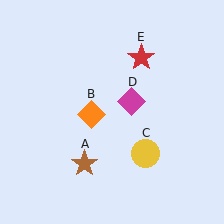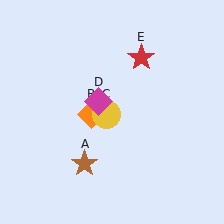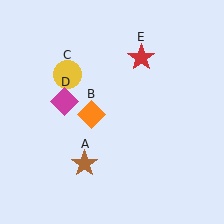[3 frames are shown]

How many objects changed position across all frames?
2 objects changed position: yellow circle (object C), magenta diamond (object D).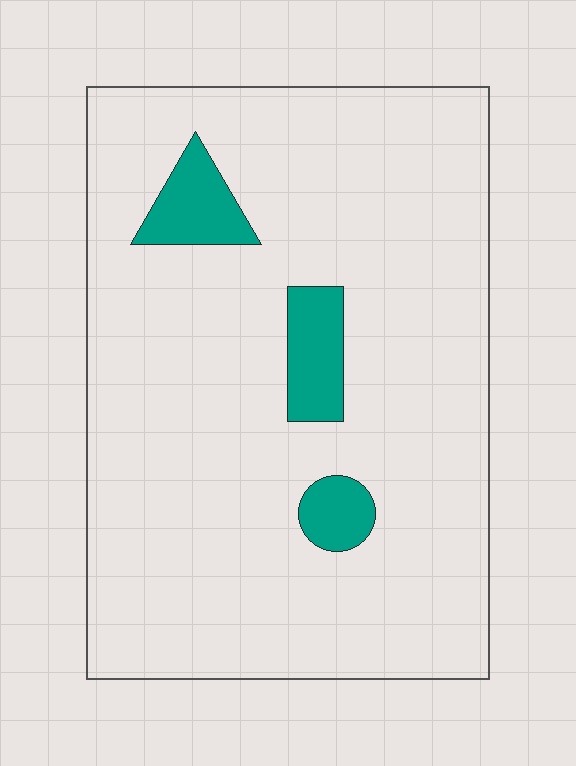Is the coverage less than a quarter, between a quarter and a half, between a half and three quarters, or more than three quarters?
Less than a quarter.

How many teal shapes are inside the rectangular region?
3.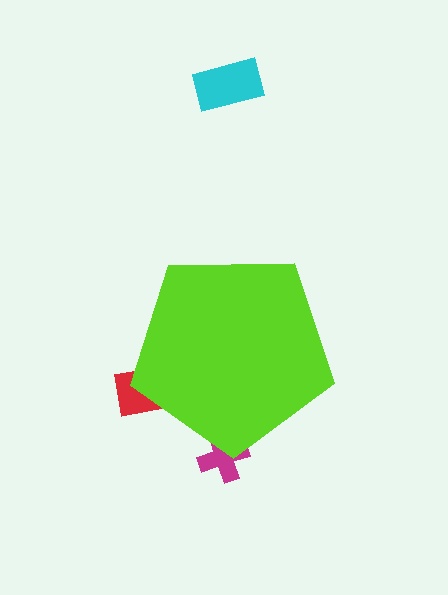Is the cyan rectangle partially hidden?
No, the cyan rectangle is fully visible.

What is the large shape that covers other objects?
A lime pentagon.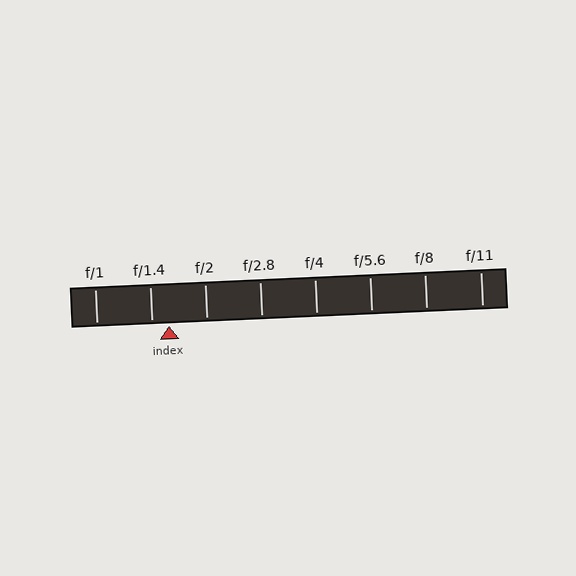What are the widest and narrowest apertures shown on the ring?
The widest aperture shown is f/1 and the narrowest is f/11.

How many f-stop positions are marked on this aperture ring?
There are 8 f-stop positions marked.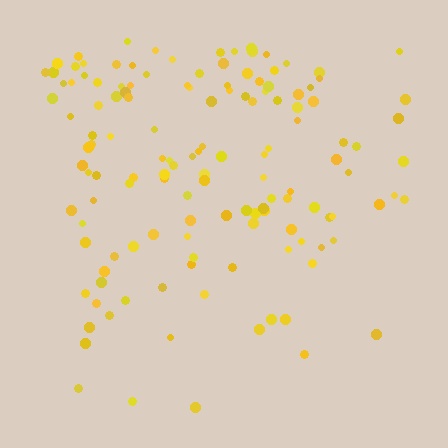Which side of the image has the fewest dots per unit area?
The bottom.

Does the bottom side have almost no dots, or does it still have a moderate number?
Still a moderate number, just noticeably fewer than the top.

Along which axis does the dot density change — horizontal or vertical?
Vertical.